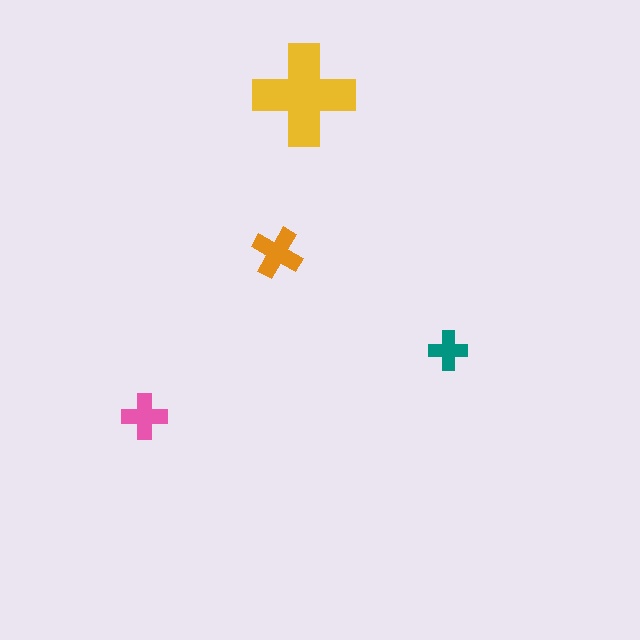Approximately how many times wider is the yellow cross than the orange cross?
About 2 times wider.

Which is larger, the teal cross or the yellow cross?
The yellow one.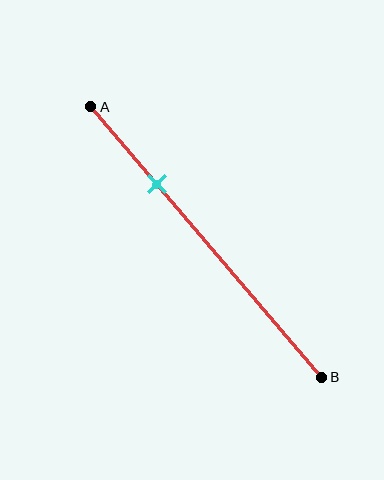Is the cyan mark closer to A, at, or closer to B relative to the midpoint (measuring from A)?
The cyan mark is closer to point A than the midpoint of segment AB.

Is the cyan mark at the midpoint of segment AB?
No, the mark is at about 30% from A, not at the 50% midpoint.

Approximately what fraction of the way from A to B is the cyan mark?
The cyan mark is approximately 30% of the way from A to B.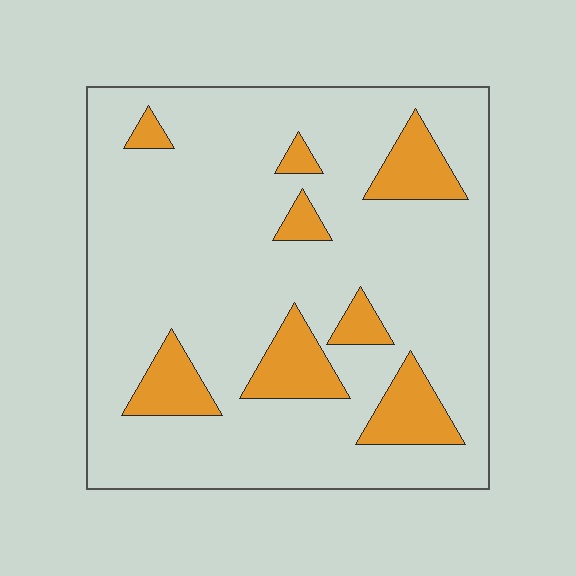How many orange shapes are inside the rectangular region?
8.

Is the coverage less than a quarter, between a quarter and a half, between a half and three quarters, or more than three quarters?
Less than a quarter.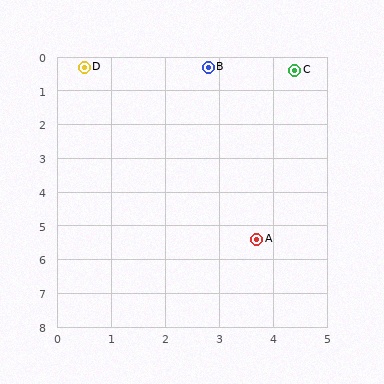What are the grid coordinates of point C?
Point C is at approximately (4.4, 0.4).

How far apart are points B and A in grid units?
Points B and A are about 5.2 grid units apart.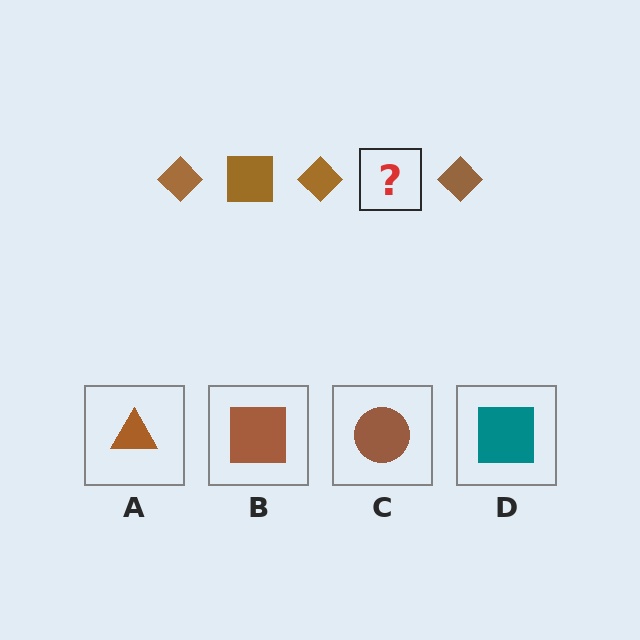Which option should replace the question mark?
Option B.